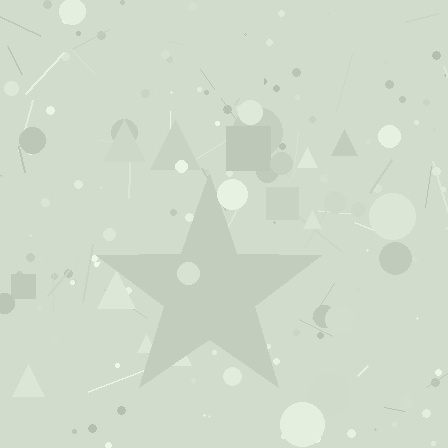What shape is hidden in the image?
A star is hidden in the image.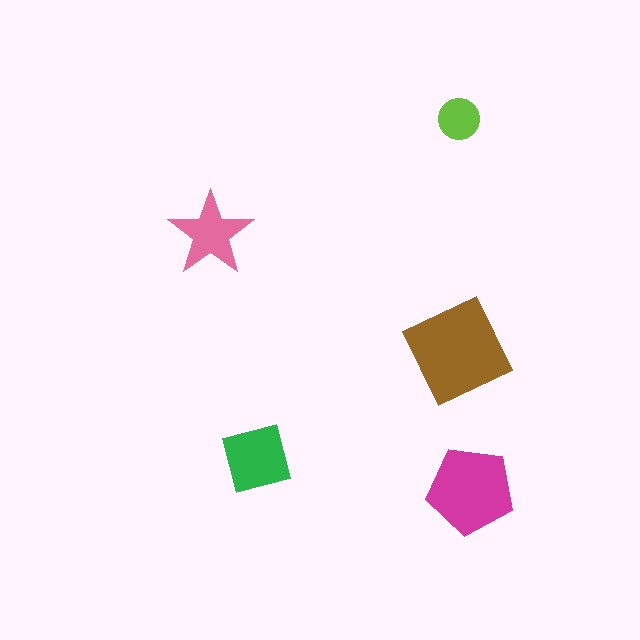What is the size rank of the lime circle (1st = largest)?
5th.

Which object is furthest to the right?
The magenta pentagon is rightmost.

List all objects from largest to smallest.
The brown square, the magenta pentagon, the green square, the pink star, the lime circle.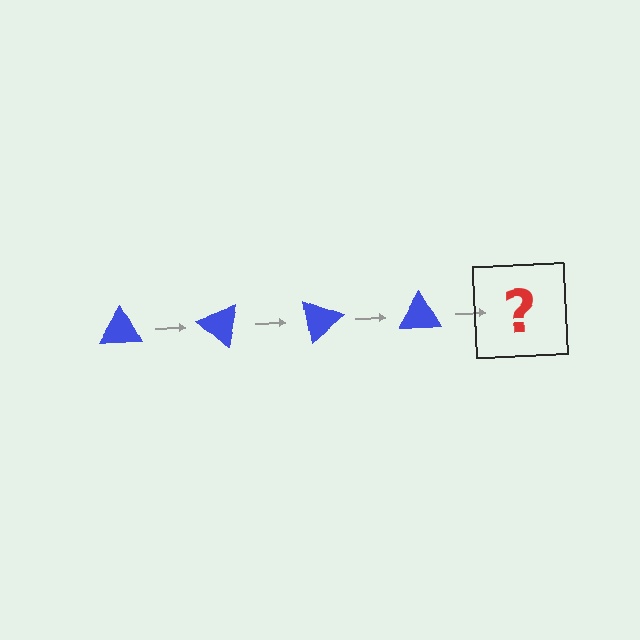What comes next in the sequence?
The next element should be a blue triangle rotated 160 degrees.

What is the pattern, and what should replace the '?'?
The pattern is that the triangle rotates 40 degrees each step. The '?' should be a blue triangle rotated 160 degrees.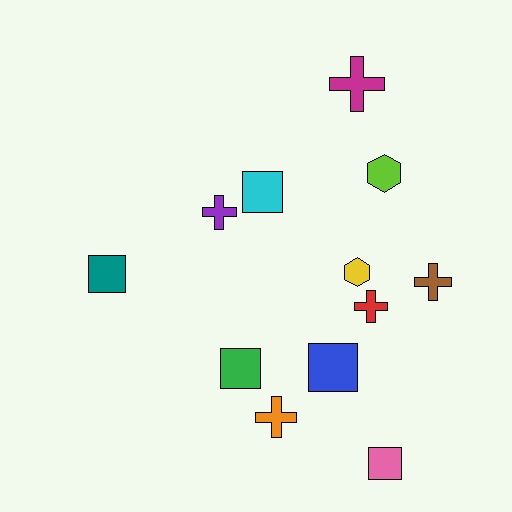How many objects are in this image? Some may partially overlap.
There are 12 objects.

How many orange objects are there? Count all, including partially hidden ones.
There is 1 orange object.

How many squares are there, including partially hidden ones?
There are 5 squares.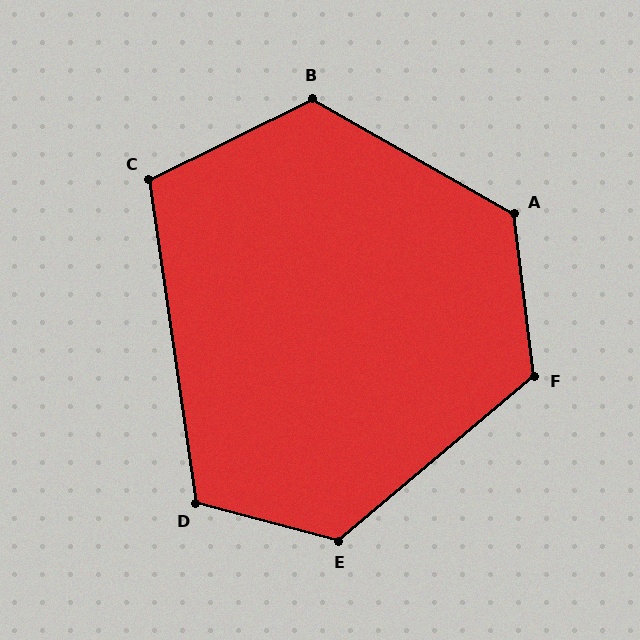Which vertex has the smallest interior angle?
C, at approximately 108 degrees.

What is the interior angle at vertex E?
Approximately 125 degrees (obtuse).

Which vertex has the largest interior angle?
A, at approximately 127 degrees.